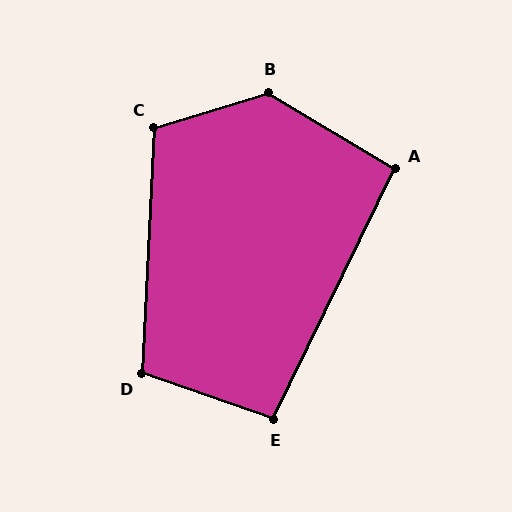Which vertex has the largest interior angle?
B, at approximately 132 degrees.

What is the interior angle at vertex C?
Approximately 110 degrees (obtuse).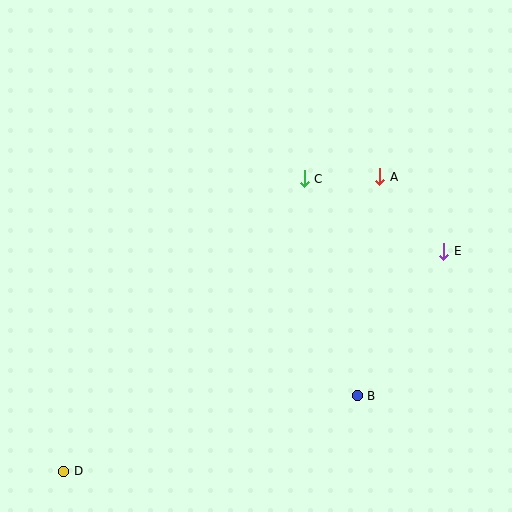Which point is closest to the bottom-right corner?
Point B is closest to the bottom-right corner.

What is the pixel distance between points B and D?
The distance between B and D is 303 pixels.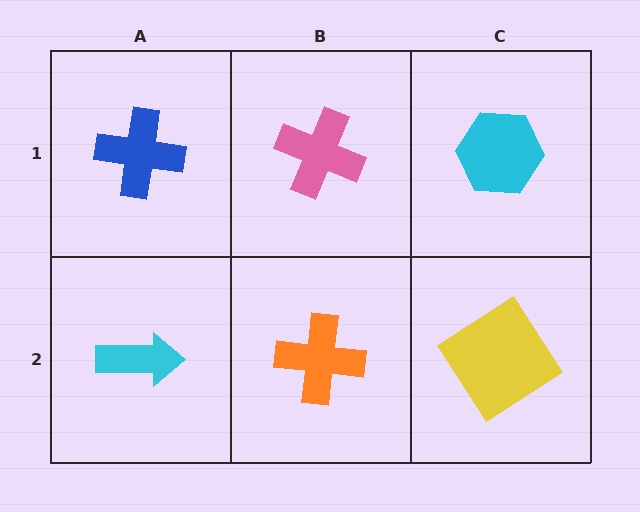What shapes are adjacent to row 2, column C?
A cyan hexagon (row 1, column C), an orange cross (row 2, column B).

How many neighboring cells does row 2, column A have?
2.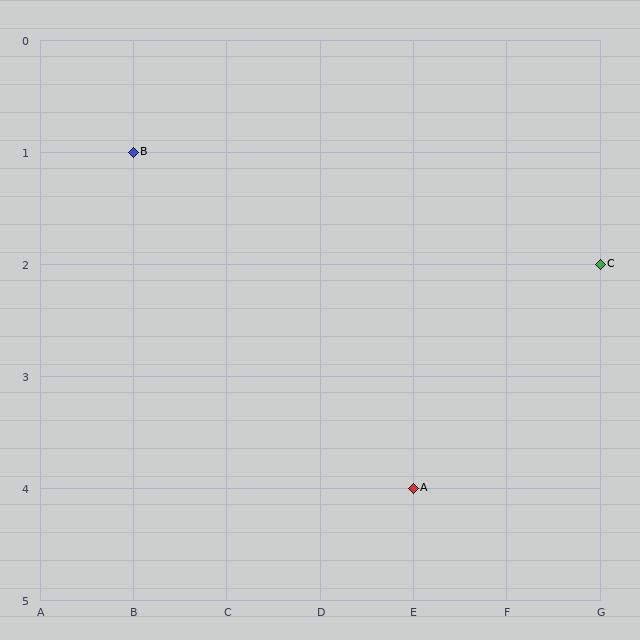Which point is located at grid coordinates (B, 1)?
Point B is at (B, 1).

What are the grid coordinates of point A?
Point A is at grid coordinates (E, 4).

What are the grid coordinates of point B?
Point B is at grid coordinates (B, 1).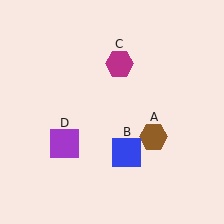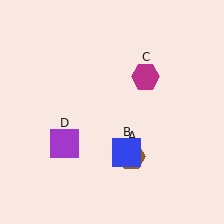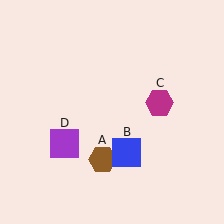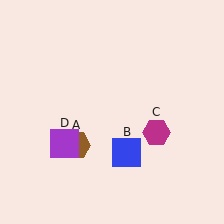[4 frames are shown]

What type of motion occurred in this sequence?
The brown hexagon (object A), magenta hexagon (object C) rotated clockwise around the center of the scene.